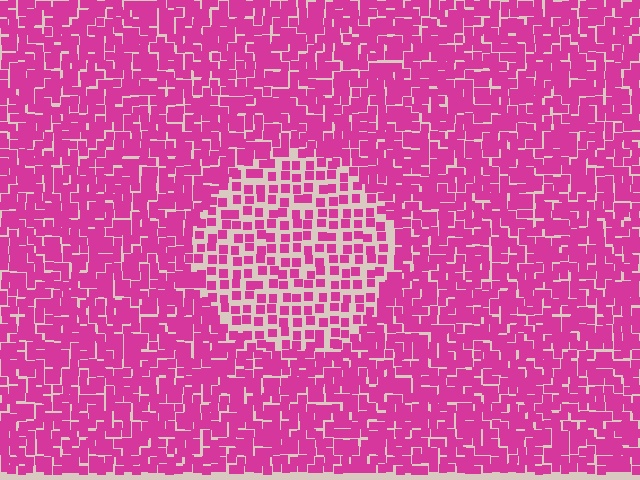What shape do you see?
I see a circle.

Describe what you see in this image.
The image contains small magenta elements arranged at two different densities. A circle-shaped region is visible where the elements are less densely packed than the surrounding area.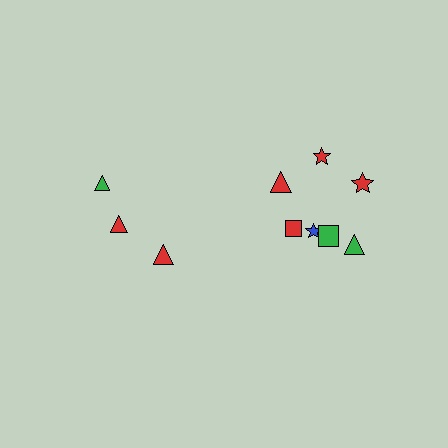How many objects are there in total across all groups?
There are 10 objects.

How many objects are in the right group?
There are 7 objects.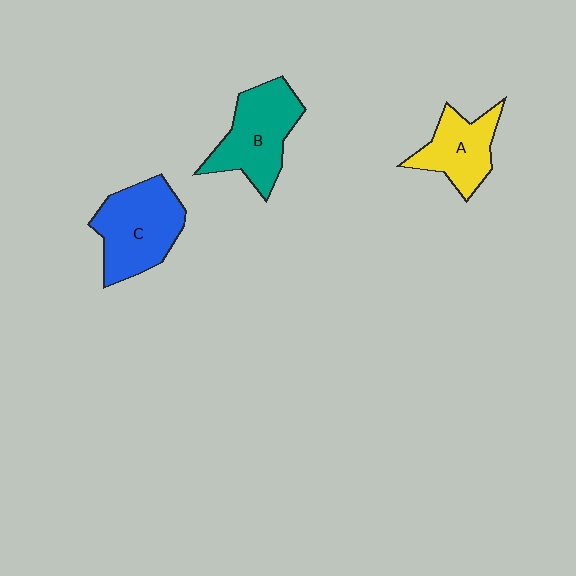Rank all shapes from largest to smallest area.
From largest to smallest: C (blue), B (teal), A (yellow).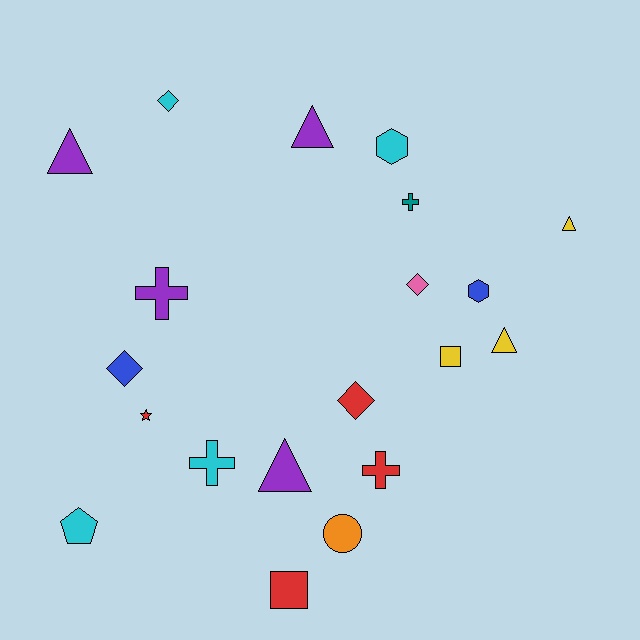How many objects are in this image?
There are 20 objects.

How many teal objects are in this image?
There is 1 teal object.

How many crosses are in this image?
There are 4 crosses.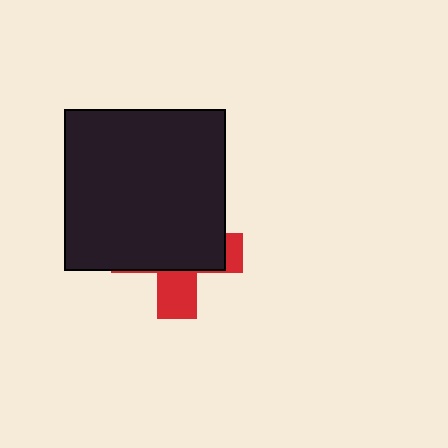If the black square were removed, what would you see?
You would see the complete red cross.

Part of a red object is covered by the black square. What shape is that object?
It is a cross.